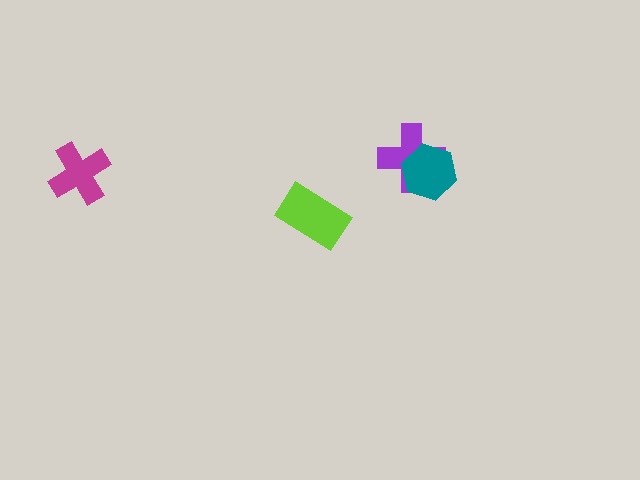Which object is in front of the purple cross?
The teal hexagon is in front of the purple cross.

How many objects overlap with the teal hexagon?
1 object overlaps with the teal hexagon.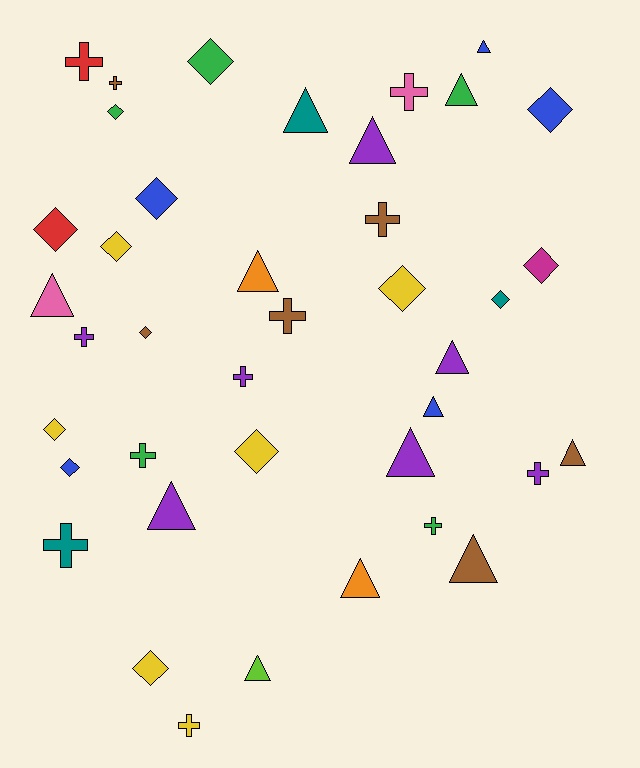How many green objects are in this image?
There are 5 green objects.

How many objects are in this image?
There are 40 objects.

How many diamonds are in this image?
There are 14 diamonds.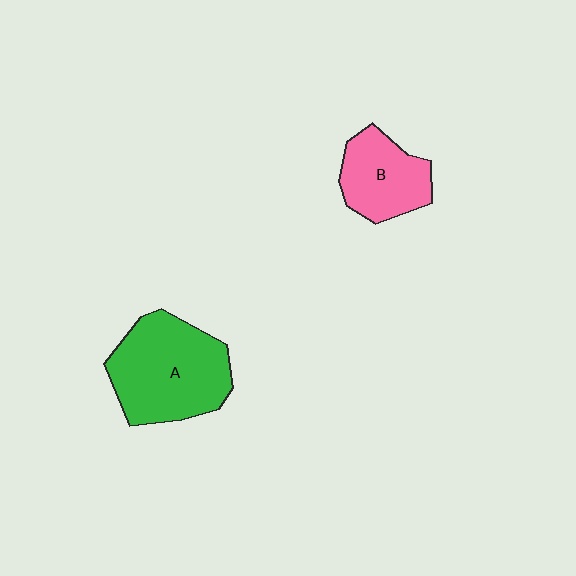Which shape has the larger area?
Shape A (green).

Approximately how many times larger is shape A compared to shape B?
Approximately 1.6 times.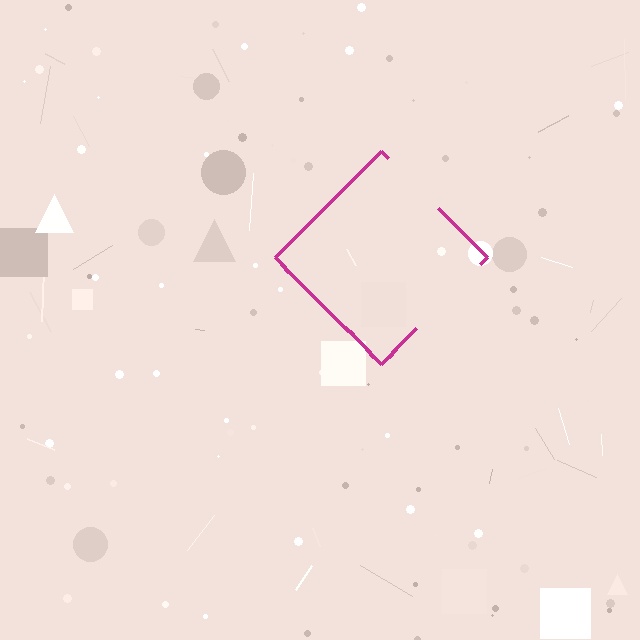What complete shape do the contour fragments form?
The contour fragments form a diamond.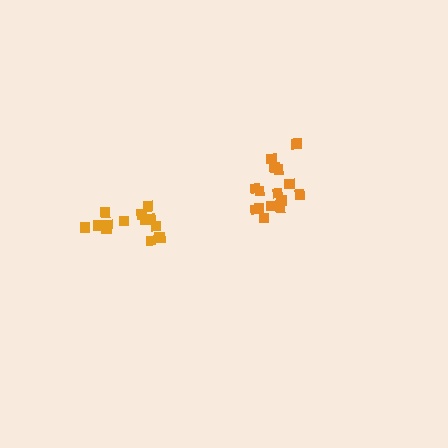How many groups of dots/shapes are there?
There are 2 groups.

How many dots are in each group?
Group 1: 16 dots, Group 2: 13 dots (29 total).